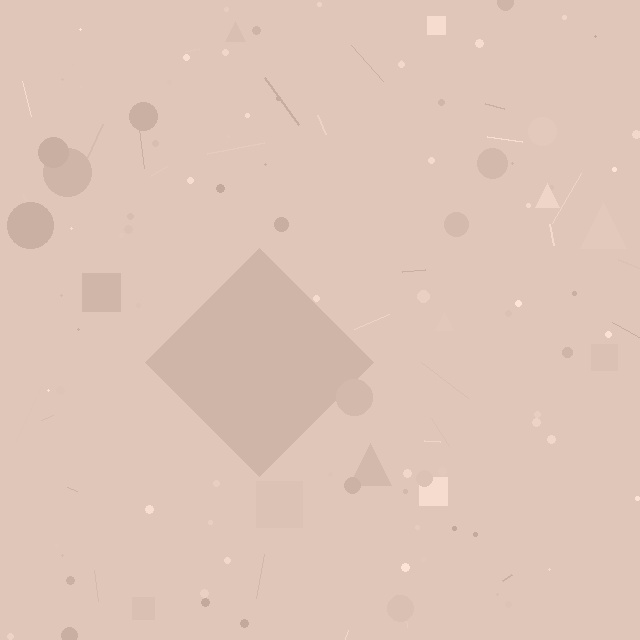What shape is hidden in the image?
A diamond is hidden in the image.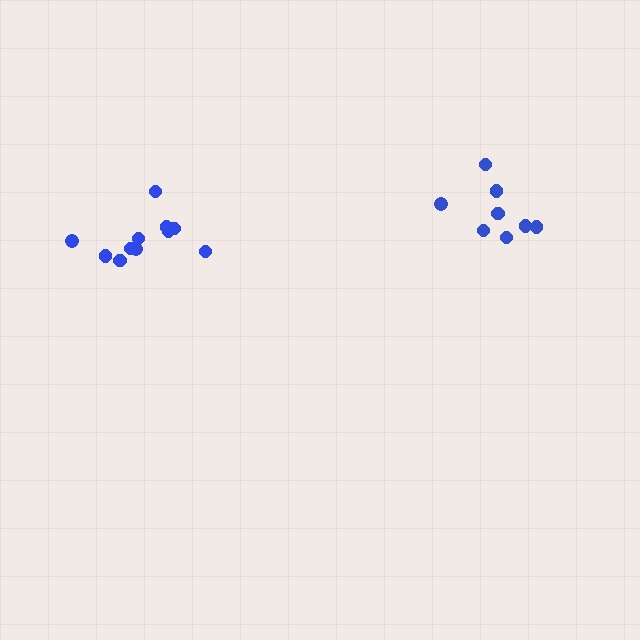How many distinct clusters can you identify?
There are 2 distinct clusters.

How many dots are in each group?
Group 1: 11 dots, Group 2: 8 dots (19 total).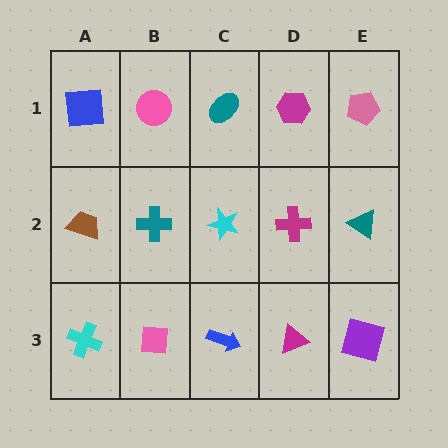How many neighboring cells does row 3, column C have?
3.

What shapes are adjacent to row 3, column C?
A cyan star (row 2, column C), a pink square (row 3, column B), a magenta triangle (row 3, column D).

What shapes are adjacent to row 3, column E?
A teal triangle (row 2, column E), a magenta triangle (row 3, column D).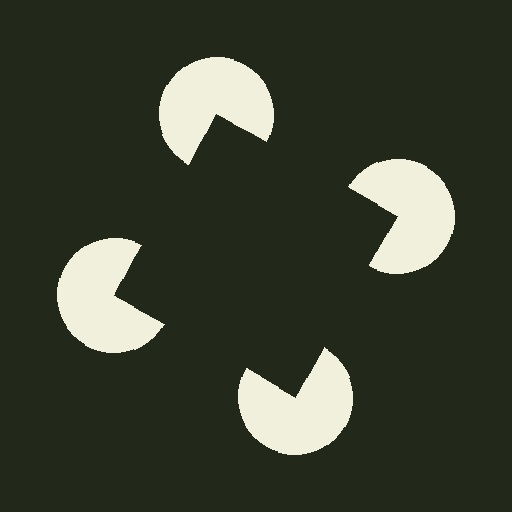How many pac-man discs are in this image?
There are 4 — one at each vertex of the illusory square.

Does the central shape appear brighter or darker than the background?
It typically appears slightly darker than the background, even though no actual brightness change is drawn.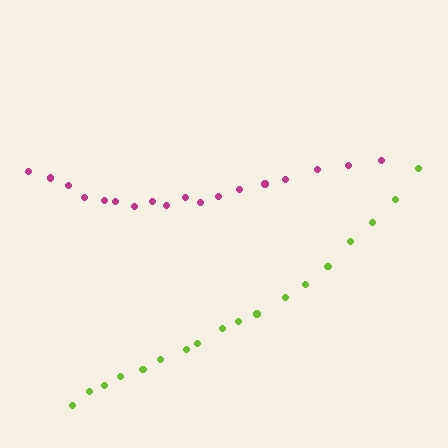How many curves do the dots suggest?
There are 2 distinct paths.